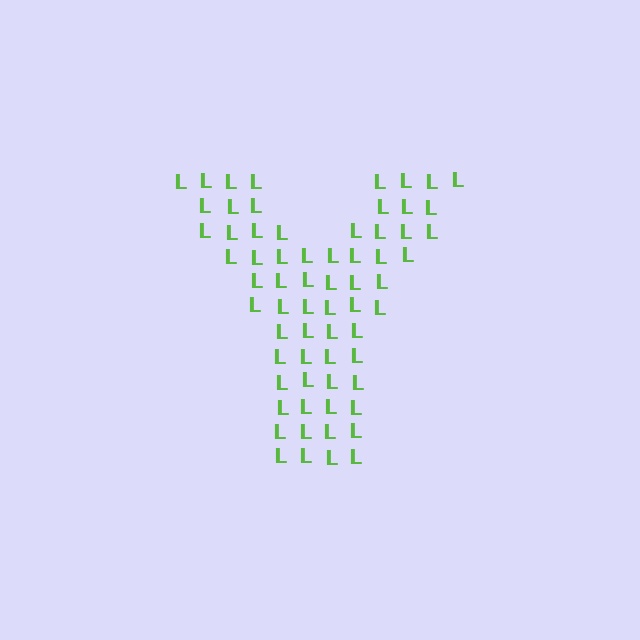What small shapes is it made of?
It is made of small letter L's.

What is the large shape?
The large shape is the letter Y.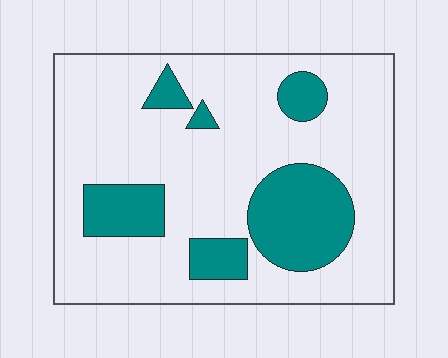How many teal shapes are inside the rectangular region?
6.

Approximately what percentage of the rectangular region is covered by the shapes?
Approximately 25%.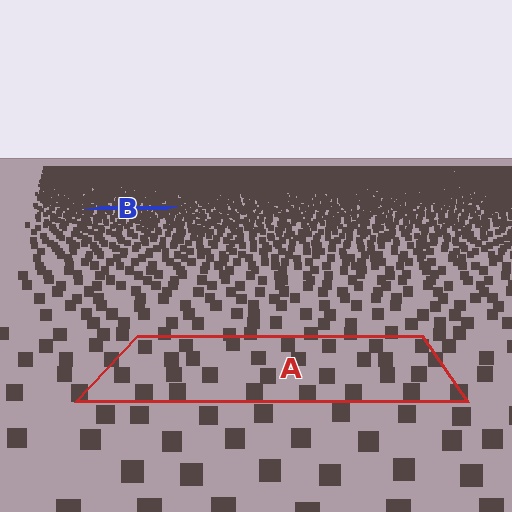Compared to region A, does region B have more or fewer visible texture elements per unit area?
Region B has more texture elements per unit area — they are packed more densely because it is farther away.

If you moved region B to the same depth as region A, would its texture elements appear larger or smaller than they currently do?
They would appear larger. At a closer depth, the same texture elements are projected at a bigger on-screen size.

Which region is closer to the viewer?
Region A is closer. The texture elements there are larger and more spread out.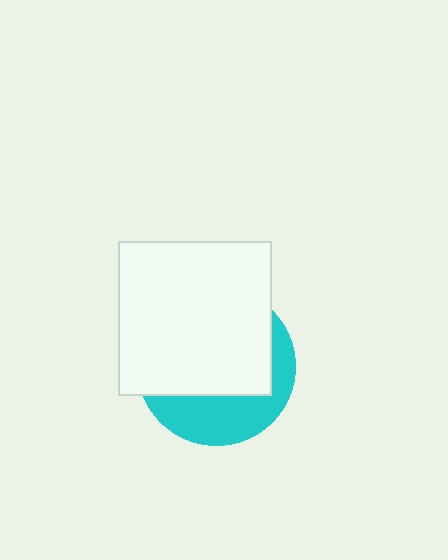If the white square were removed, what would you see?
You would see the complete cyan circle.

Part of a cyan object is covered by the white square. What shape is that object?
It is a circle.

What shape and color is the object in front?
The object in front is a white square.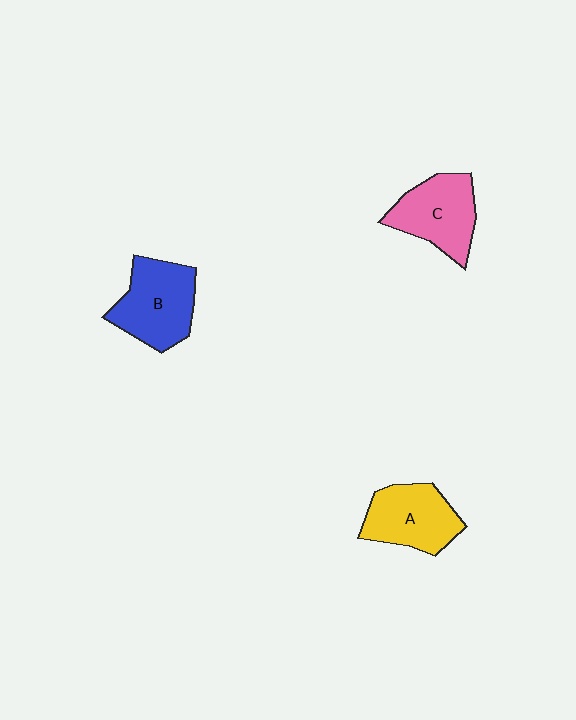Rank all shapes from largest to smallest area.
From largest to smallest: B (blue), C (pink), A (yellow).